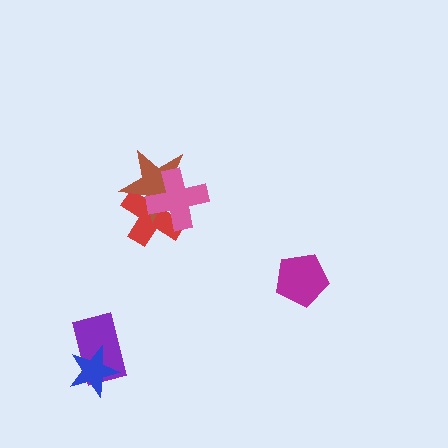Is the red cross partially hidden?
Yes, it is partially covered by another shape.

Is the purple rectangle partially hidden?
Yes, it is partially covered by another shape.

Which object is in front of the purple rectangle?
The blue star is in front of the purple rectangle.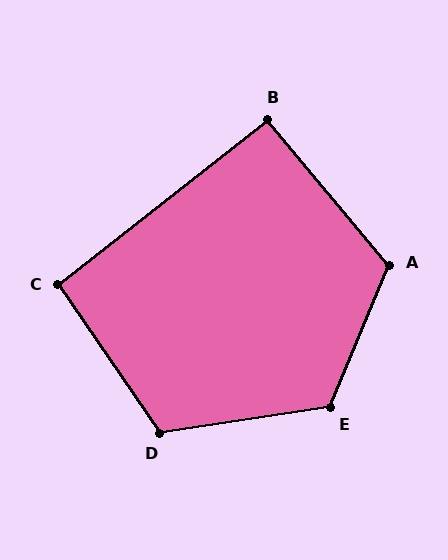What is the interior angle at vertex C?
Approximately 94 degrees (approximately right).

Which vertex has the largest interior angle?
E, at approximately 121 degrees.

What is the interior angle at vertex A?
Approximately 118 degrees (obtuse).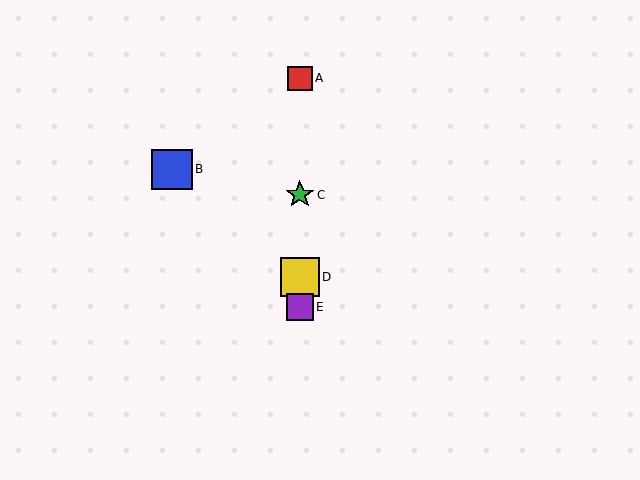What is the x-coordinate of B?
Object B is at x≈172.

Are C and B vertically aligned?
No, C is at x≈300 and B is at x≈172.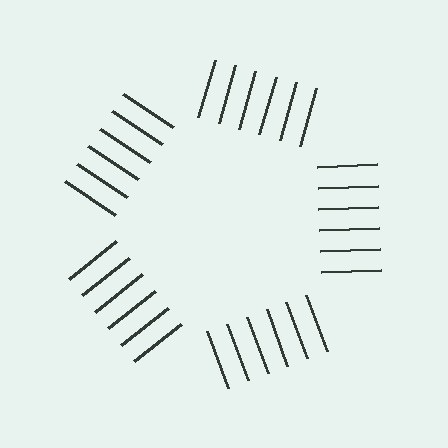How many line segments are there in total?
30 — 6 along each of the 5 edges.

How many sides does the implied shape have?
5 sides — the line-ends trace a pentagon.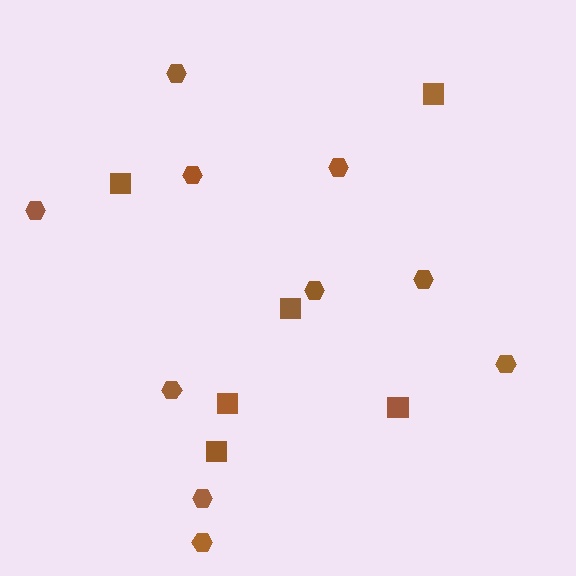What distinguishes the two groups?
There are 2 groups: one group of squares (6) and one group of hexagons (10).